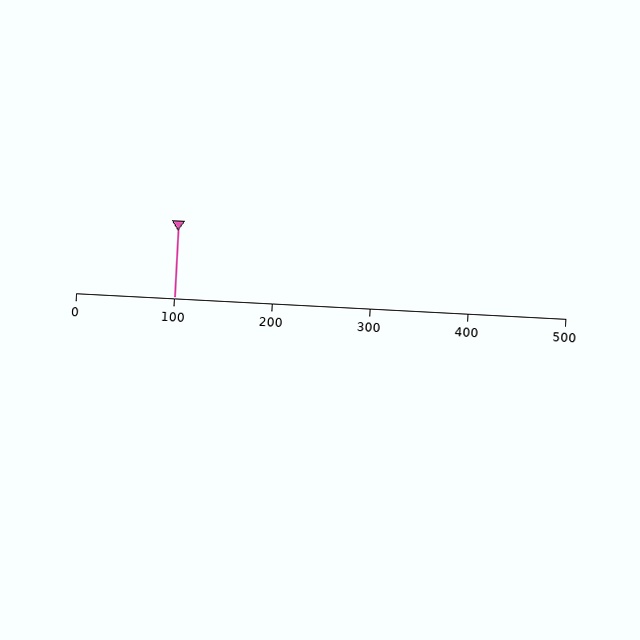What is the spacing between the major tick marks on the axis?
The major ticks are spaced 100 apart.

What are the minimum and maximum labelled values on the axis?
The axis runs from 0 to 500.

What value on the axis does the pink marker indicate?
The marker indicates approximately 100.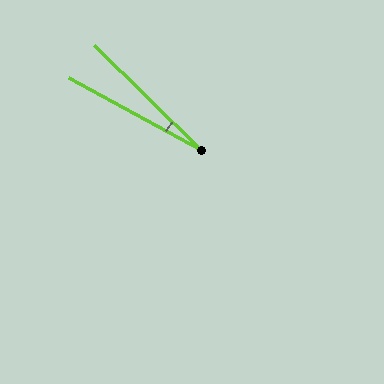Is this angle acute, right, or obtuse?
It is acute.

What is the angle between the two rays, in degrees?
Approximately 16 degrees.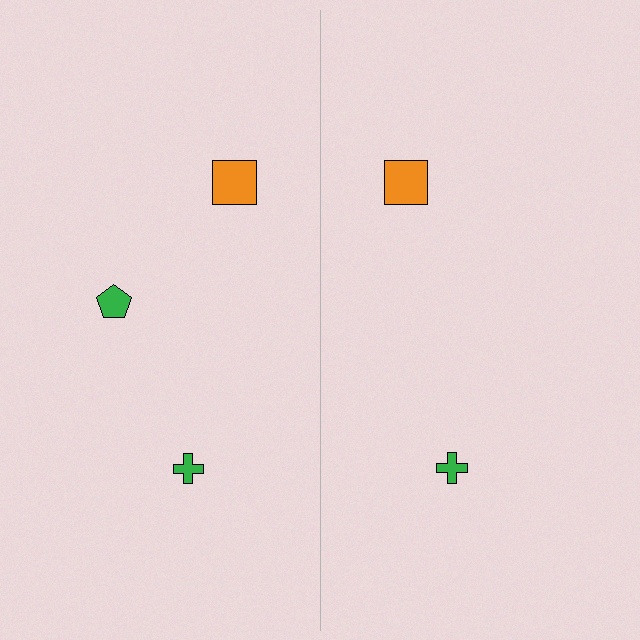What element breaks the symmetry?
A green pentagon is missing from the right side.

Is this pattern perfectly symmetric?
No, the pattern is not perfectly symmetric. A green pentagon is missing from the right side.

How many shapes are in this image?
There are 5 shapes in this image.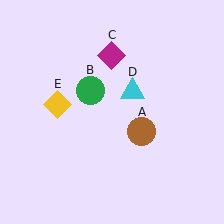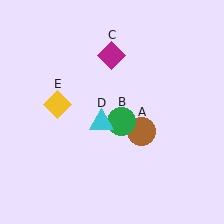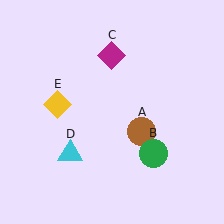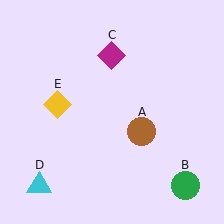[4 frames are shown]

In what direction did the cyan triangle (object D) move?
The cyan triangle (object D) moved down and to the left.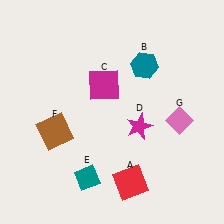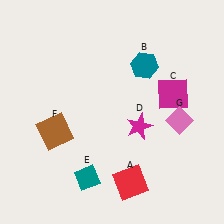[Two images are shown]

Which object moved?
The magenta square (C) moved right.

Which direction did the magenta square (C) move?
The magenta square (C) moved right.